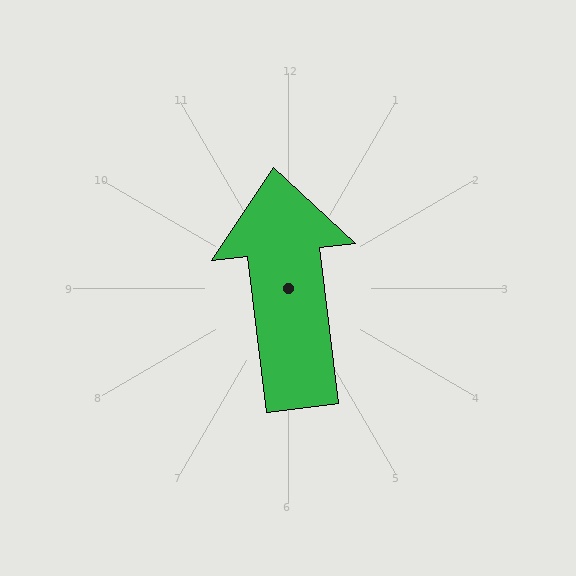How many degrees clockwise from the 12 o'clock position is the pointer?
Approximately 353 degrees.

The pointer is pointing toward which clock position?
Roughly 12 o'clock.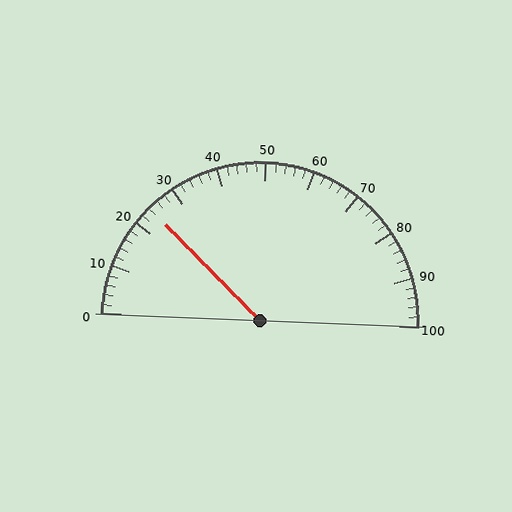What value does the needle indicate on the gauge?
The needle indicates approximately 24.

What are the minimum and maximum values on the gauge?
The gauge ranges from 0 to 100.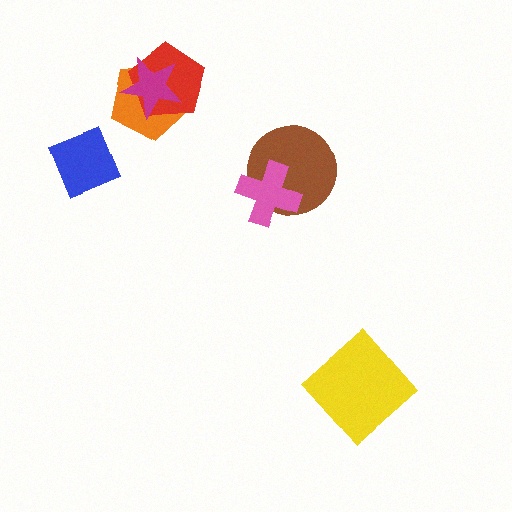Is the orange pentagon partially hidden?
Yes, it is partially covered by another shape.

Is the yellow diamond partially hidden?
No, no other shape covers it.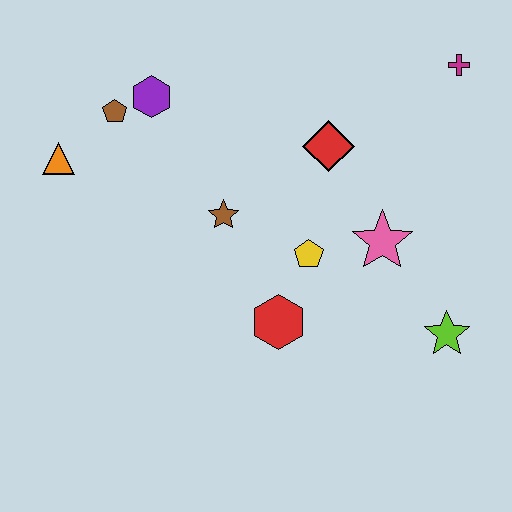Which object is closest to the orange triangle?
The brown pentagon is closest to the orange triangle.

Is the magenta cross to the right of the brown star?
Yes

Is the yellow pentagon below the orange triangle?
Yes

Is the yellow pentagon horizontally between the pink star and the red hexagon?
Yes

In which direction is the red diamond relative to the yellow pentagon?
The red diamond is above the yellow pentagon.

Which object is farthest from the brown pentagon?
The lime star is farthest from the brown pentagon.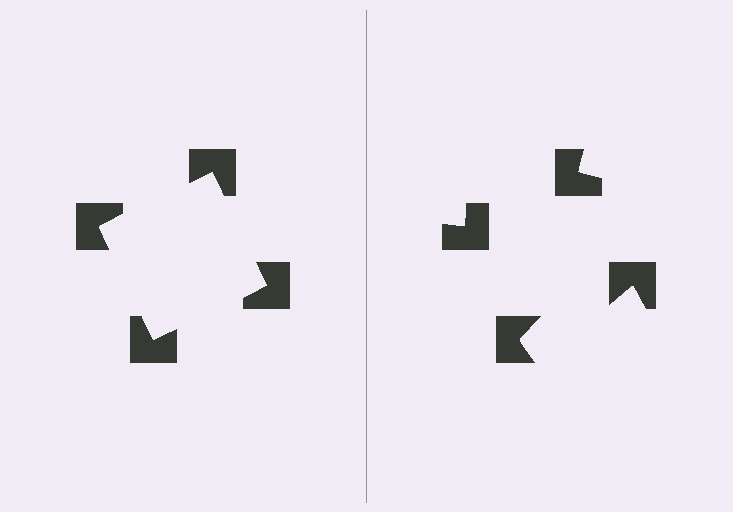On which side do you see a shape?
An illusory square appears on the left side. On the right side the wedge cuts are rotated, so no coherent shape forms.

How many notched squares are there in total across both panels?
8 — 4 on each side.